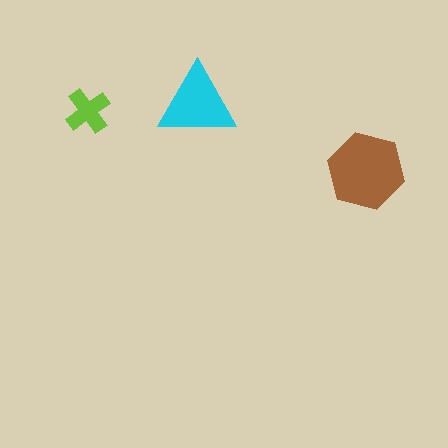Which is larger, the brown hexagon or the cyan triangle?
The brown hexagon.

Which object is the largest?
The brown hexagon.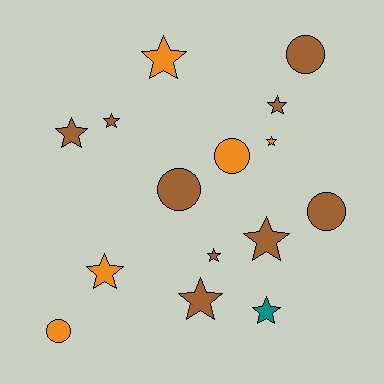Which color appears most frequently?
Brown, with 9 objects.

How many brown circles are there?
There are 3 brown circles.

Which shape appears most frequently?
Star, with 10 objects.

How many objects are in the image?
There are 15 objects.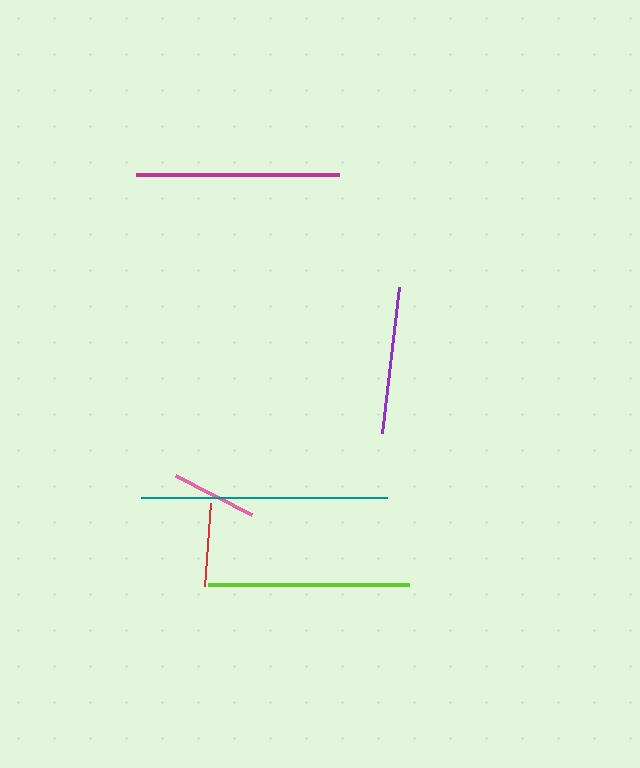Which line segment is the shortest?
The red line is the shortest at approximately 83 pixels.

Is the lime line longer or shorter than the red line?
The lime line is longer than the red line.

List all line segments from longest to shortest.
From longest to shortest: teal, magenta, lime, purple, pink, red.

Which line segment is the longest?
The teal line is the longest at approximately 246 pixels.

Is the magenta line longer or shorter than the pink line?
The magenta line is longer than the pink line.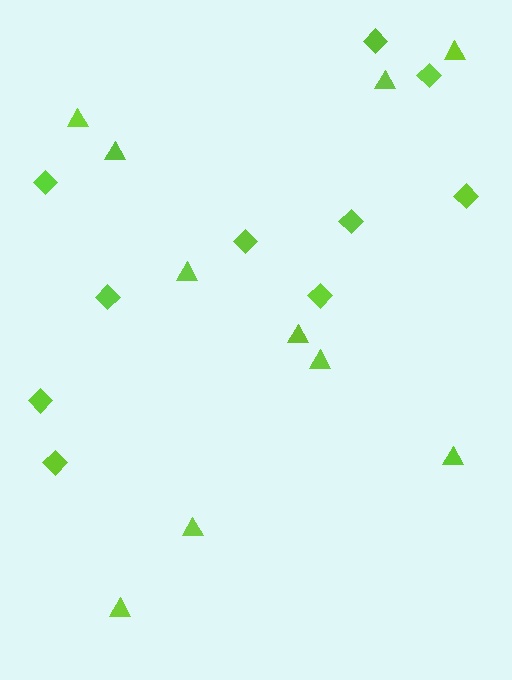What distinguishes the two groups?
There are 2 groups: one group of diamonds (10) and one group of triangles (10).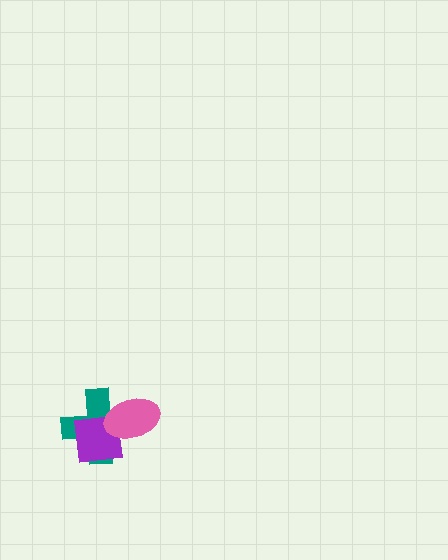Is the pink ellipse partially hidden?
No, no other shape covers it.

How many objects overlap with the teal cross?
2 objects overlap with the teal cross.